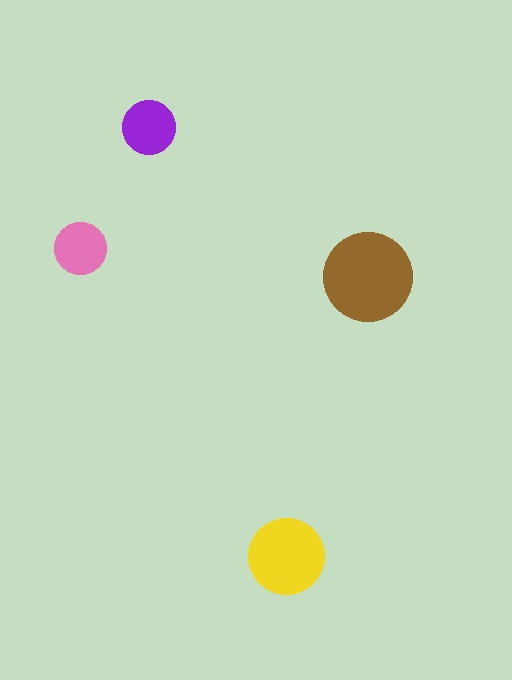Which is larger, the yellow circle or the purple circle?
The yellow one.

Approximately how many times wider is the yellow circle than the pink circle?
About 1.5 times wider.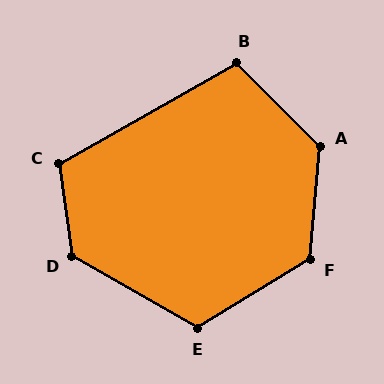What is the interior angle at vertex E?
Approximately 119 degrees (obtuse).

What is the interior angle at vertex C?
Approximately 111 degrees (obtuse).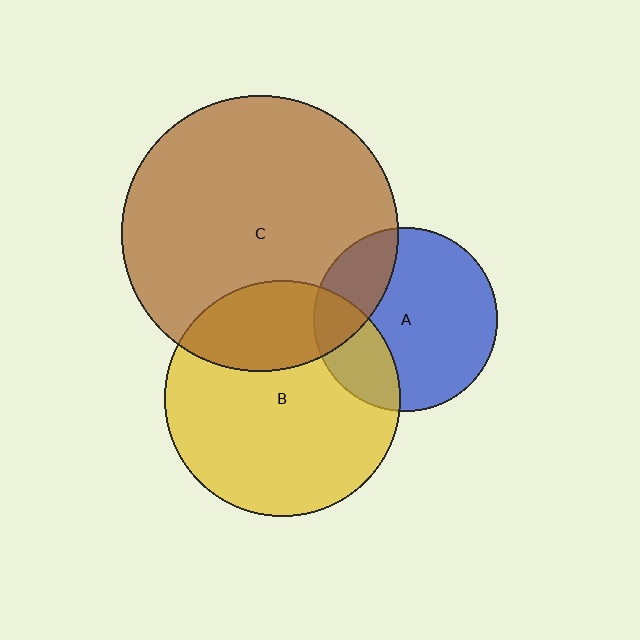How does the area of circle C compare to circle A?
Approximately 2.2 times.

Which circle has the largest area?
Circle C (brown).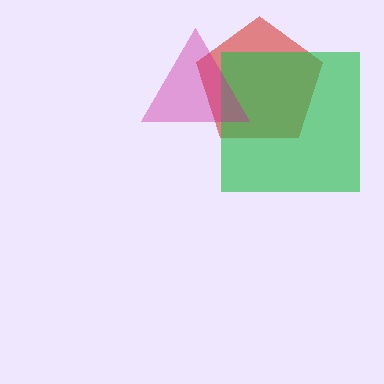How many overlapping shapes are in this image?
There are 3 overlapping shapes in the image.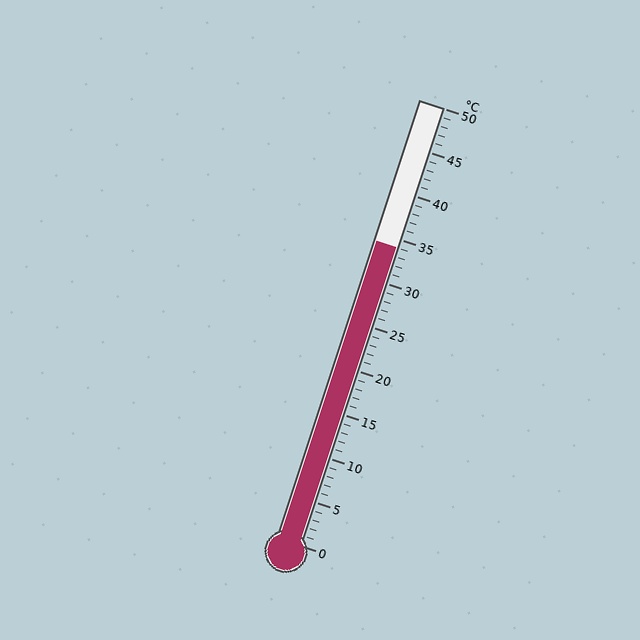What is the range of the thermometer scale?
The thermometer scale ranges from 0°C to 50°C.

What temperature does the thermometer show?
The thermometer shows approximately 34°C.